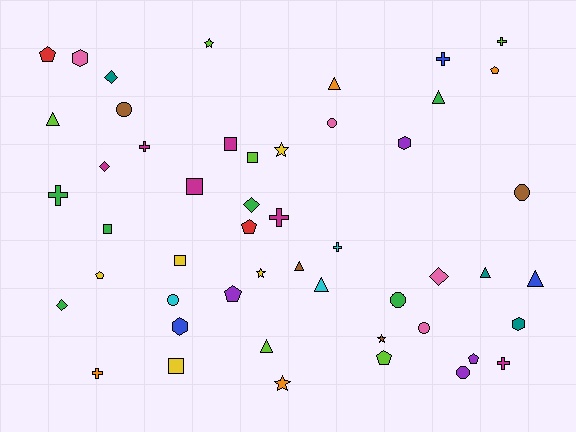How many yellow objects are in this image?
There are 5 yellow objects.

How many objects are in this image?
There are 50 objects.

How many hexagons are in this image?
There are 4 hexagons.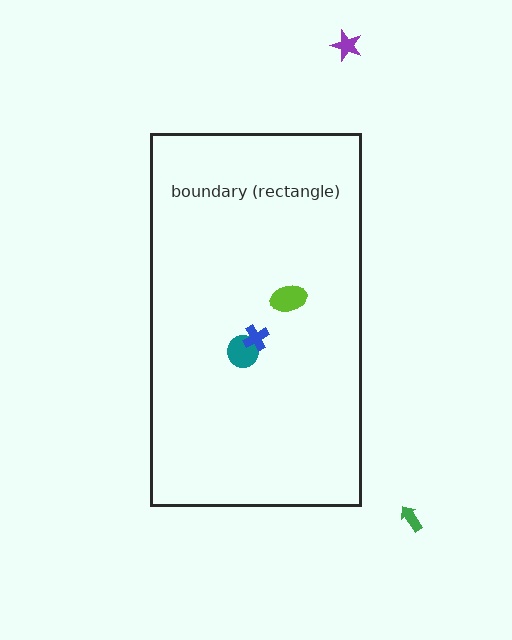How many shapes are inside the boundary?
3 inside, 2 outside.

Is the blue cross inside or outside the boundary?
Inside.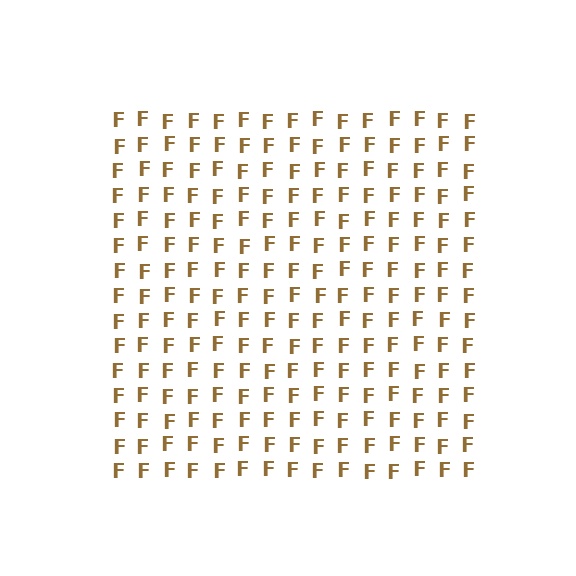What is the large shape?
The large shape is a square.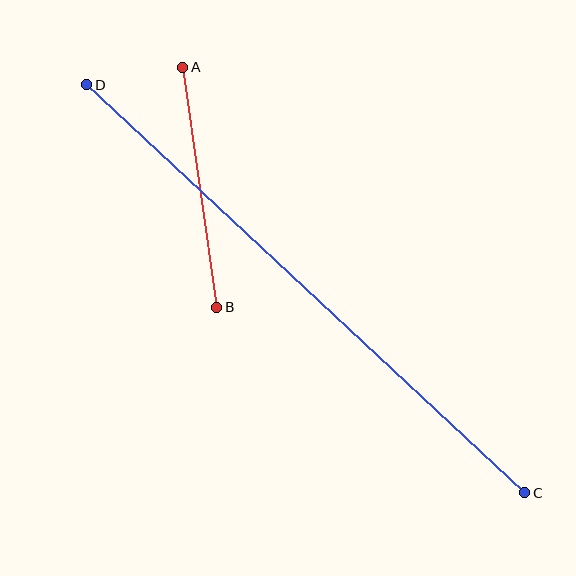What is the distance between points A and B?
The distance is approximately 242 pixels.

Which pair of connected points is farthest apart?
Points C and D are farthest apart.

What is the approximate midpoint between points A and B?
The midpoint is at approximately (200, 187) pixels.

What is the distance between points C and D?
The distance is approximately 599 pixels.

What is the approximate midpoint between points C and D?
The midpoint is at approximately (306, 289) pixels.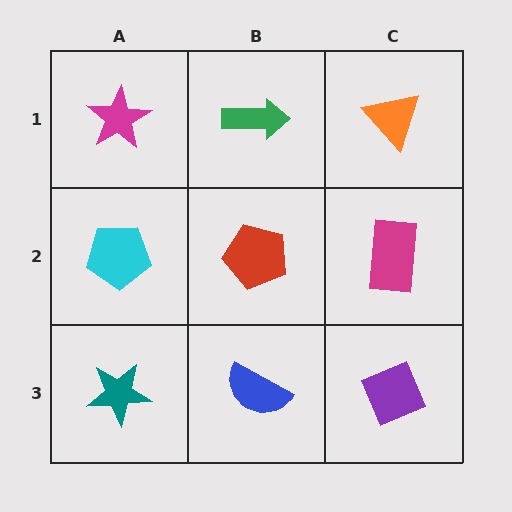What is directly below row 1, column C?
A magenta rectangle.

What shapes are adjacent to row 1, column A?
A cyan pentagon (row 2, column A), a green arrow (row 1, column B).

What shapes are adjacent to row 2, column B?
A green arrow (row 1, column B), a blue semicircle (row 3, column B), a cyan pentagon (row 2, column A), a magenta rectangle (row 2, column C).